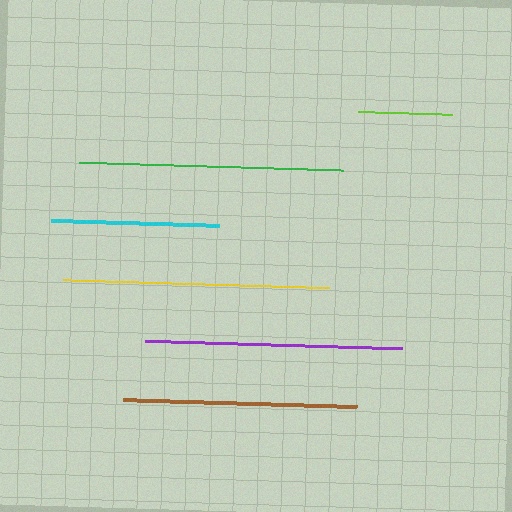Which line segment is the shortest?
The lime line is the shortest at approximately 94 pixels.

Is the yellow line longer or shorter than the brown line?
The yellow line is longer than the brown line.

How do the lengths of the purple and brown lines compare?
The purple and brown lines are approximately the same length.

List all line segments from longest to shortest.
From longest to shortest: yellow, green, purple, brown, cyan, lime.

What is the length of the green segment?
The green segment is approximately 263 pixels long.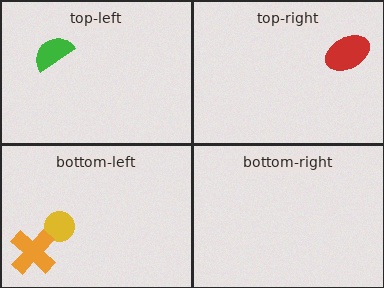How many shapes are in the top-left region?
1.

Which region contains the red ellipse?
The top-right region.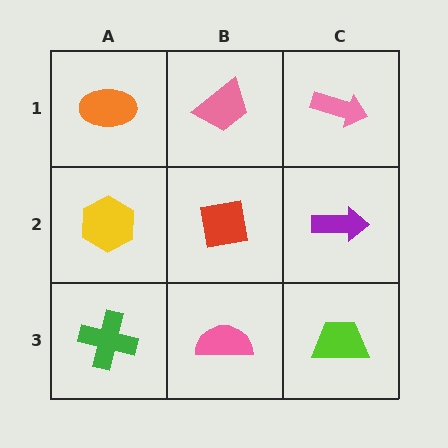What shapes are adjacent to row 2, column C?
A pink arrow (row 1, column C), a lime trapezoid (row 3, column C), a red square (row 2, column B).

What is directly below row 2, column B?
A pink semicircle.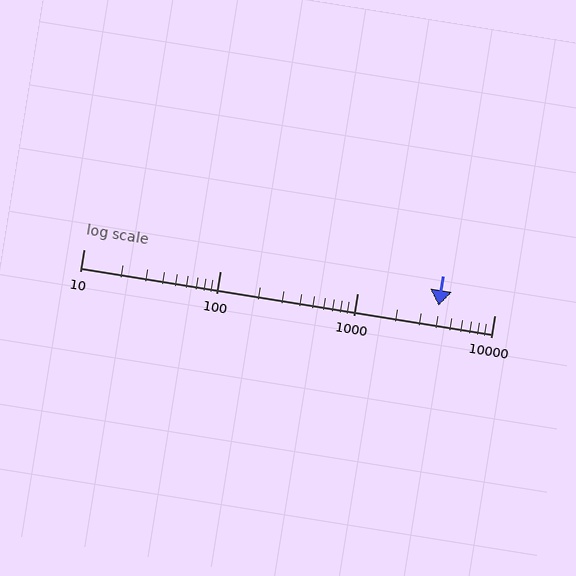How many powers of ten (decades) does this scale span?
The scale spans 3 decades, from 10 to 10000.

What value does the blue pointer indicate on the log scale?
The pointer indicates approximately 3900.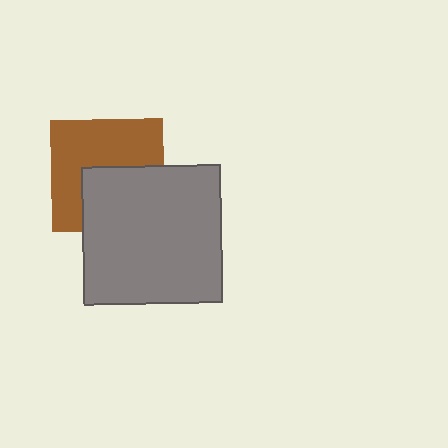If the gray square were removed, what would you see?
You would see the complete brown square.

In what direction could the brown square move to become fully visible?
The brown square could move up. That would shift it out from behind the gray square entirely.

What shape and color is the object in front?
The object in front is a gray square.